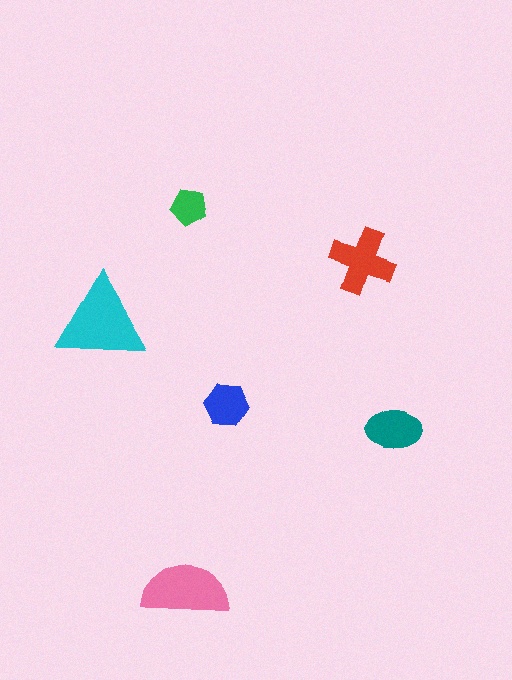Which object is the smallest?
The green pentagon.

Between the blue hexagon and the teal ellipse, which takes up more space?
The teal ellipse.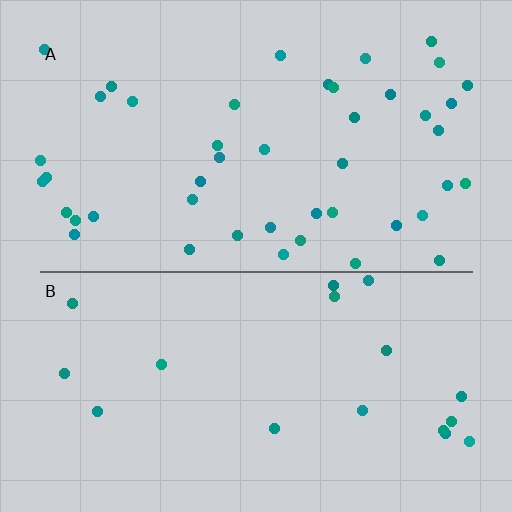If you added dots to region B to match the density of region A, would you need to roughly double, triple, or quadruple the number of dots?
Approximately double.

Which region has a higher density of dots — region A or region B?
A (the top).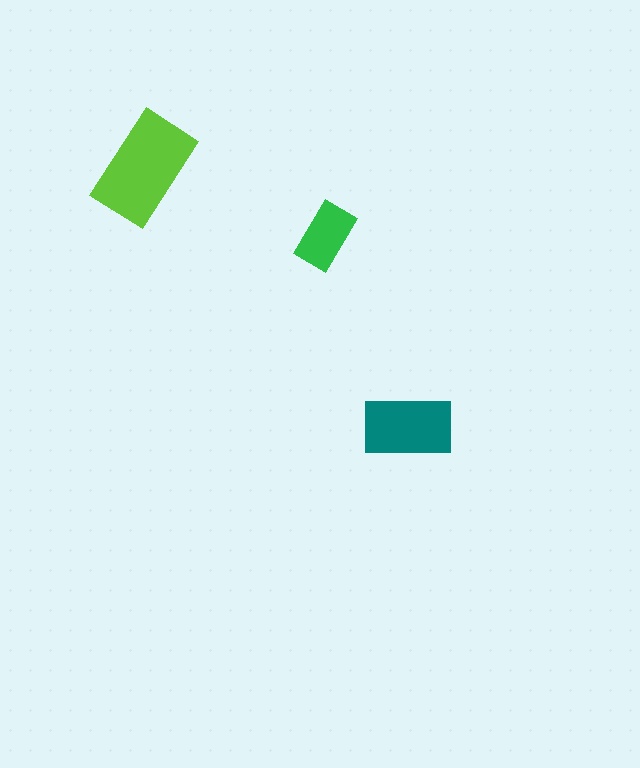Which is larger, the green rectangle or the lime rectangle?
The lime one.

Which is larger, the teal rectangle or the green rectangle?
The teal one.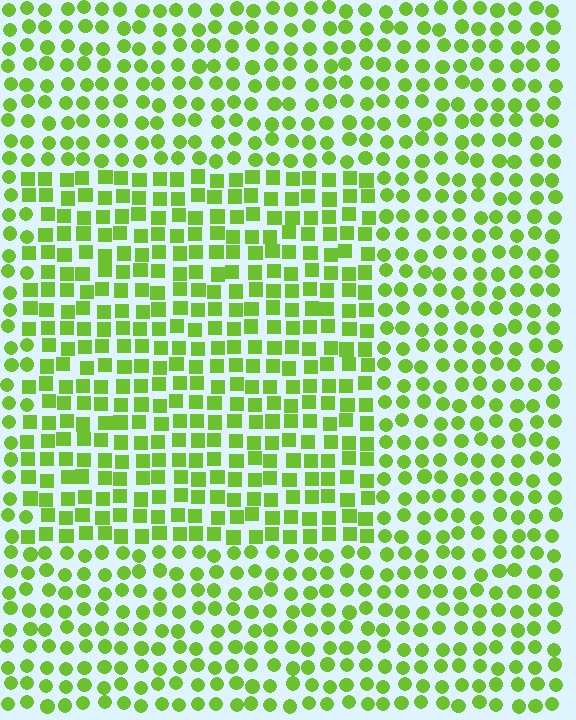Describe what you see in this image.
The image is filled with small lime elements arranged in a uniform grid. A rectangle-shaped region contains squares, while the surrounding area contains circles. The boundary is defined purely by the change in element shape.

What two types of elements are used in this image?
The image uses squares inside the rectangle region and circles outside it.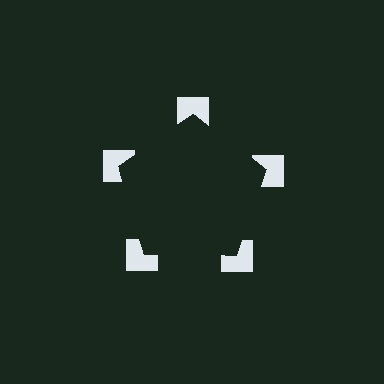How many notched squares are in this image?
There are 5 — one at each vertex of the illusory pentagon.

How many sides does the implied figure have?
5 sides.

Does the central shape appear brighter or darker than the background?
It typically appears slightly darker than the background, even though no actual brightness change is drawn.